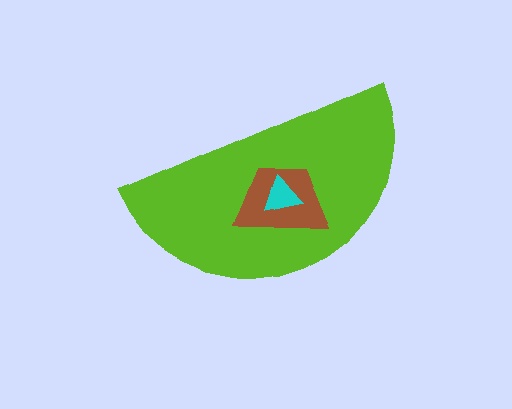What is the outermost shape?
The lime semicircle.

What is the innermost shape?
The cyan triangle.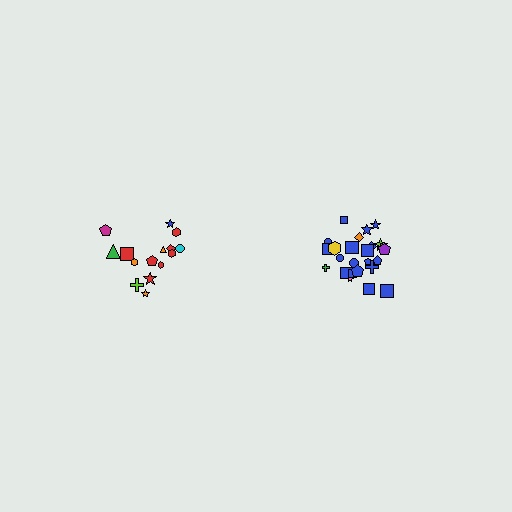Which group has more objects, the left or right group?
The right group.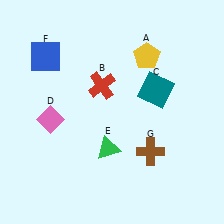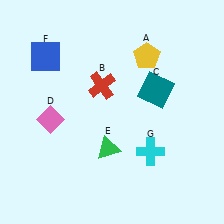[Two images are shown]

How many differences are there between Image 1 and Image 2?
There is 1 difference between the two images.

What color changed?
The cross (G) changed from brown in Image 1 to cyan in Image 2.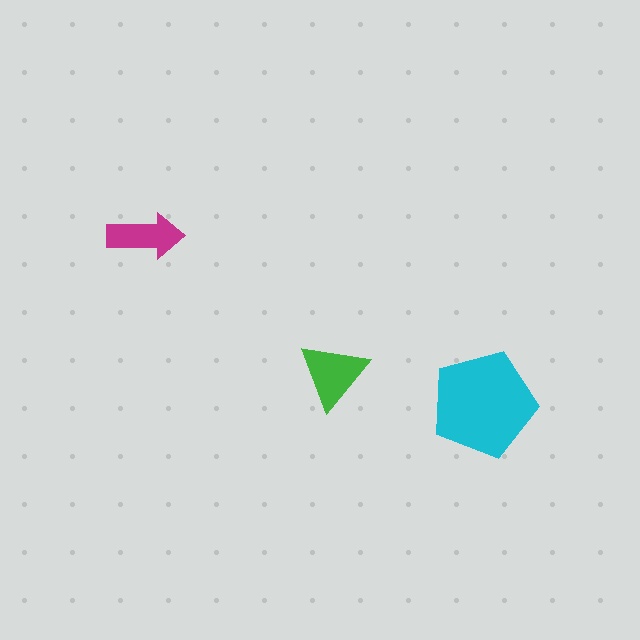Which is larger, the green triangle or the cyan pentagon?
The cyan pentagon.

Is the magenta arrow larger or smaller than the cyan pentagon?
Smaller.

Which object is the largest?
The cyan pentagon.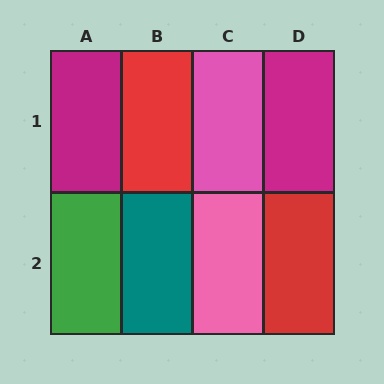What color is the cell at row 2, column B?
Teal.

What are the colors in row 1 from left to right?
Magenta, red, pink, magenta.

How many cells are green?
1 cell is green.